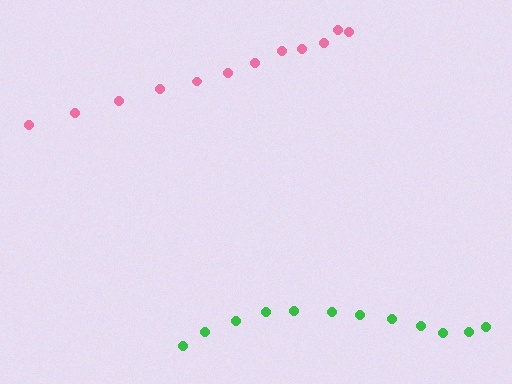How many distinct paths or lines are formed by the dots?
There are 2 distinct paths.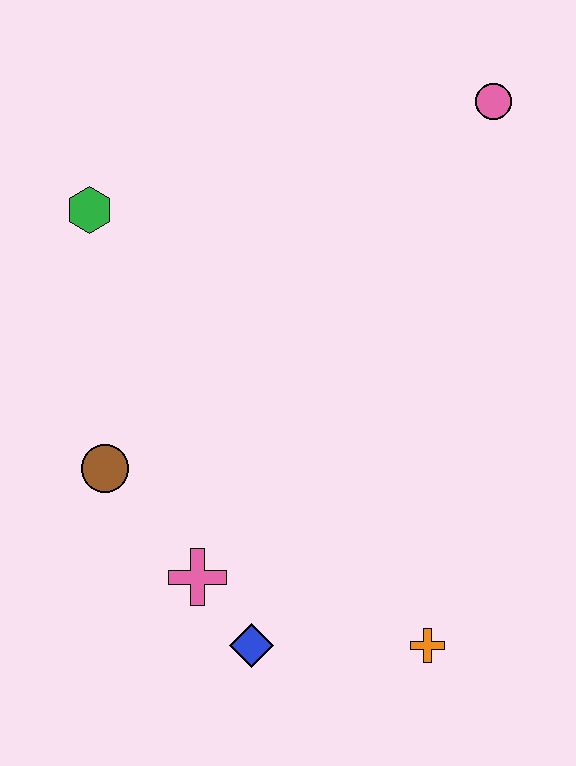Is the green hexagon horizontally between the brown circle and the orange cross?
No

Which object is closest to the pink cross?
The blue diamond is closest to the pink cross.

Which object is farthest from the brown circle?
The pink circle is farthest from the brown circle.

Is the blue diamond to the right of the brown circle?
Yes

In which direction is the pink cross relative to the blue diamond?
The pink cross is above the blue diamond.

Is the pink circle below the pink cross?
No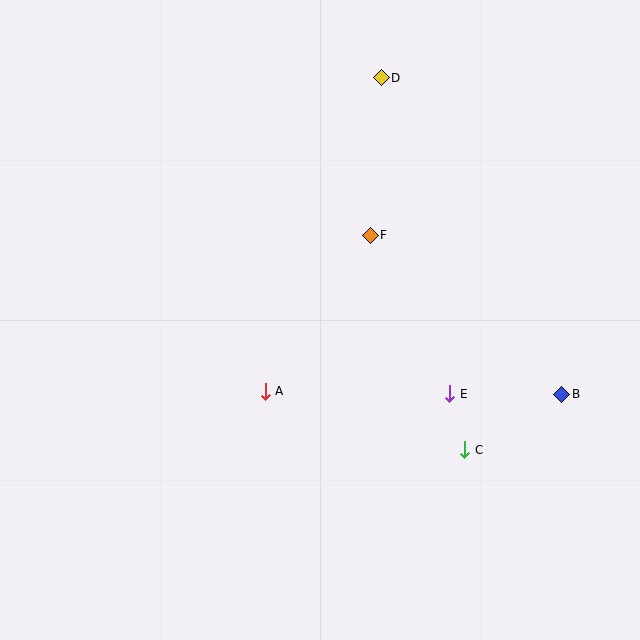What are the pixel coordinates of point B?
Point B is at (562, 394).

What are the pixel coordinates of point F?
Point F is at (370, 235).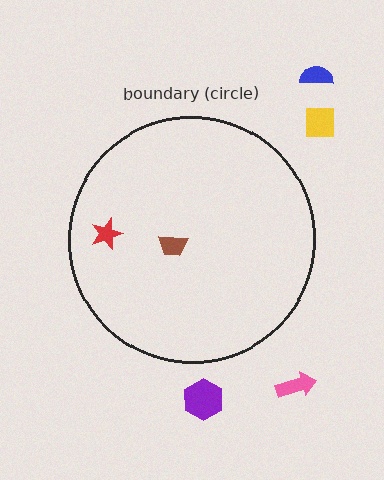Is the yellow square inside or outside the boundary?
Outside.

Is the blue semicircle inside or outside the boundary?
Outside.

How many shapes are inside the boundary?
2 inside, 4 outside.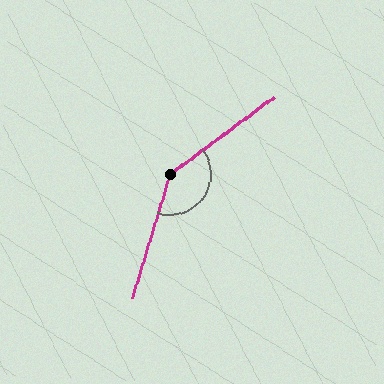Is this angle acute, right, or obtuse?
It is obtuse.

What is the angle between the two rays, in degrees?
Approximately 143 degrees.